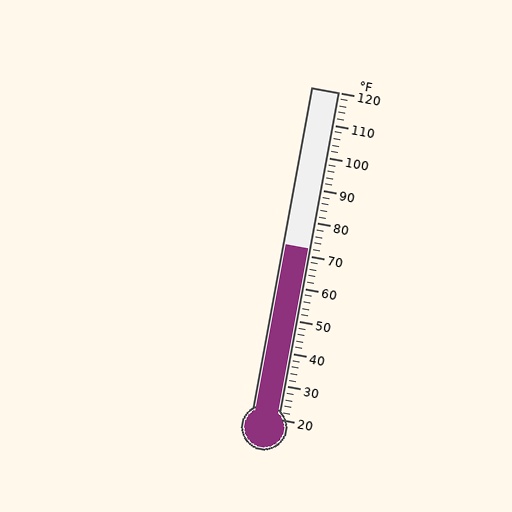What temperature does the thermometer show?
The thermometer shows approximately 72°F.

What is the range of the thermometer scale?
The thermometer scale ranges from 20°F to 120°F.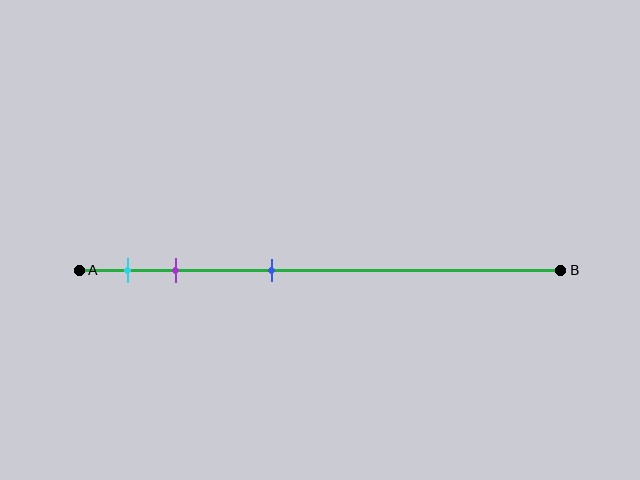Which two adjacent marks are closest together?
The cyan and purple marks are the closest adjacent pair.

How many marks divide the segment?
There are 3 marks dividing the segment.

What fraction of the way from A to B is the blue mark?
The blue mark is approximately 40% (0.4) of the way from A to B.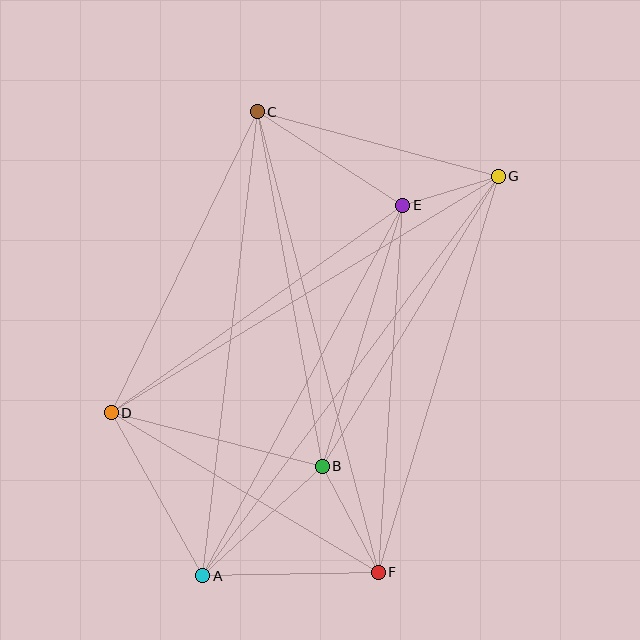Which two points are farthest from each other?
Points A and G are farthest from each other.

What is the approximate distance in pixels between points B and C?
The distance between B and C is approximately 360 pixels.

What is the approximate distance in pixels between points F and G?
The distance between F and G is approximately 414 pixels.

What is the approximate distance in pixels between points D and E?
The distance between D and E is approximately 358 pixels.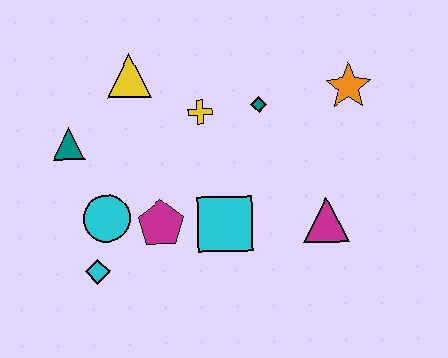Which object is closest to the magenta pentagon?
The cyan circle is closest to the magenta pentagon.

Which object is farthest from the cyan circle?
The orange star is farthest from the cyan circle.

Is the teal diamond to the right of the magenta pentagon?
Yes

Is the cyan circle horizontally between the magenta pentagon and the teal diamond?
No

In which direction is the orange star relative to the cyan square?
The orange star is above the cyan square.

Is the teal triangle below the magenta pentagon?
No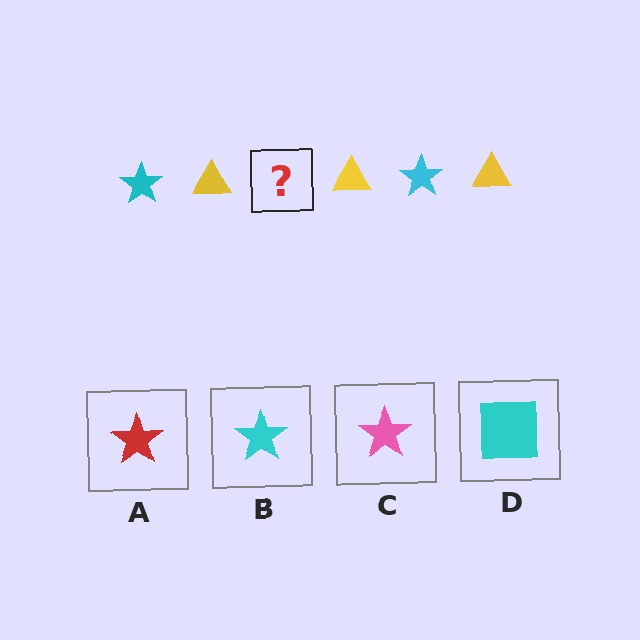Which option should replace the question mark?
Option B.